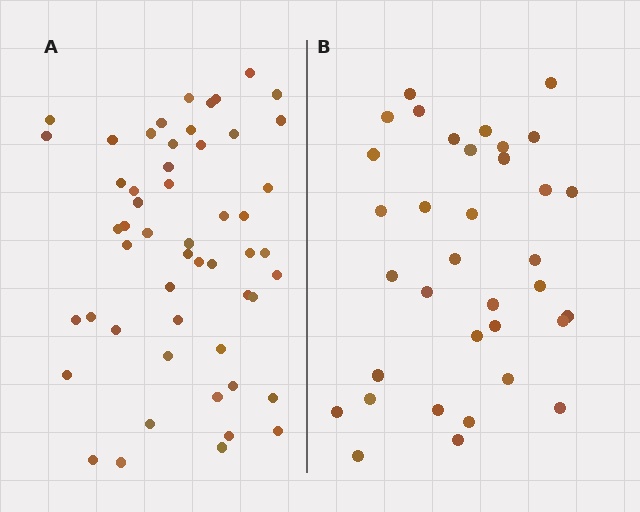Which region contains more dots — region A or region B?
Region A (the left region) has more dots.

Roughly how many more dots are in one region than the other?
Region A has approximately 20 more dots than region B.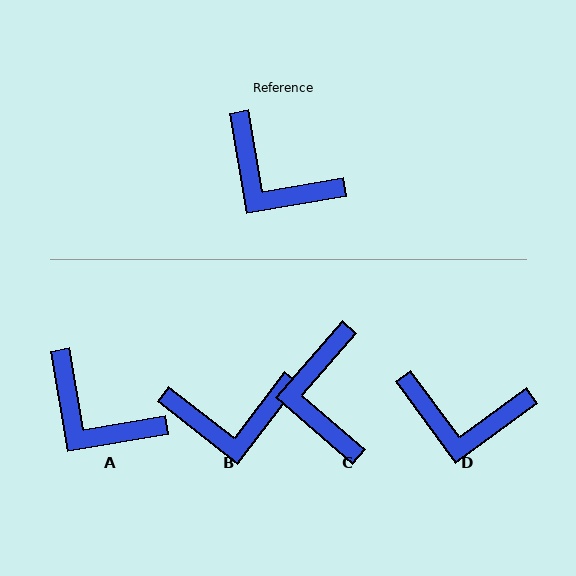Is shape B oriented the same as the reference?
No, it is off by about 42 degrees.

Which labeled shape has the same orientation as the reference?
A.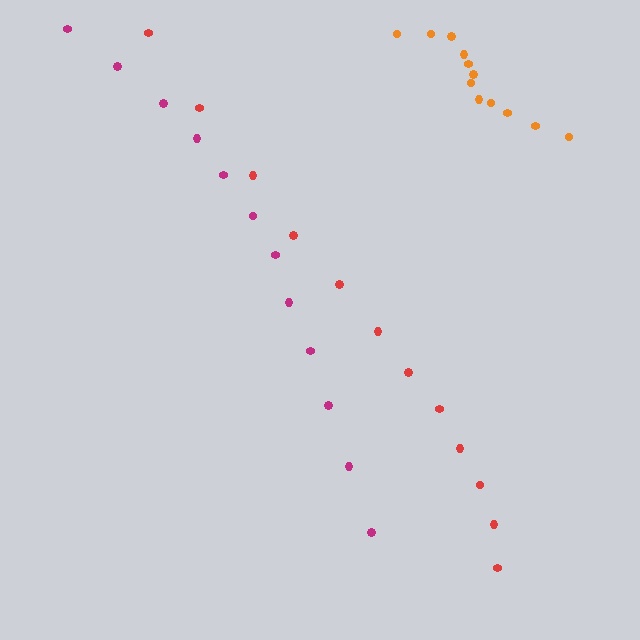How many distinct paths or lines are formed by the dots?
There are 3 distinct paths.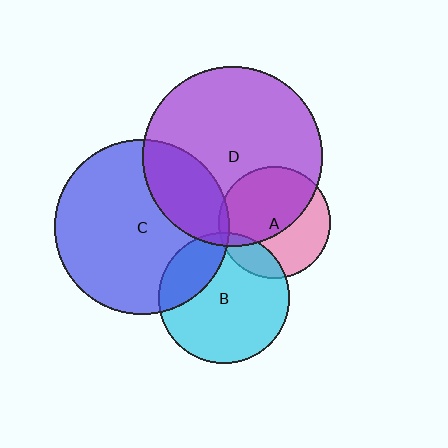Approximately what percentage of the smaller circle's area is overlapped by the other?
Approximately 25%.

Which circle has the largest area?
Circle D (purple).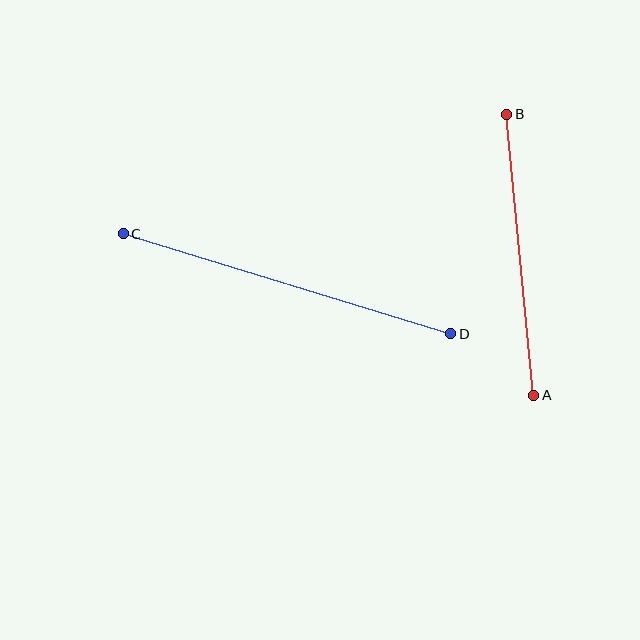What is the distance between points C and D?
The distance is approximately 343 pixels.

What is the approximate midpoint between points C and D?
The midpoint is at approximately (287, 284) pixels.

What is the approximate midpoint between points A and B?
The midpoint is at approximately (520, 255) pixels.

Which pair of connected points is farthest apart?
Points C and D are farthest apart.